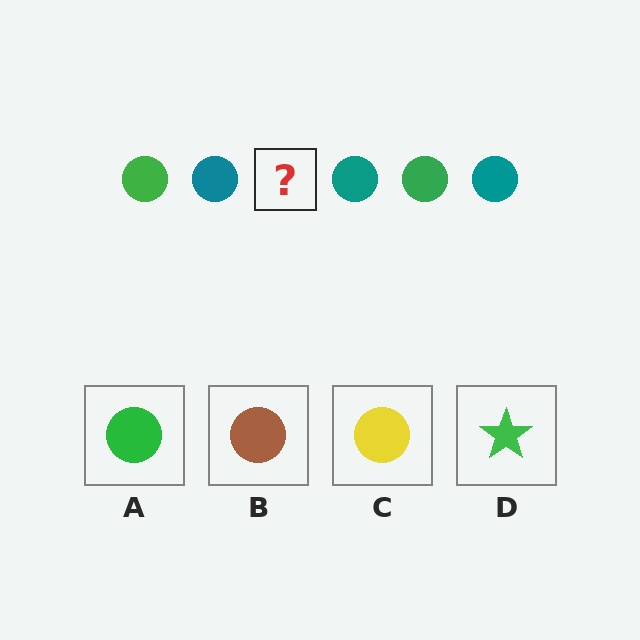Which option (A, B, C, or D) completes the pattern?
A.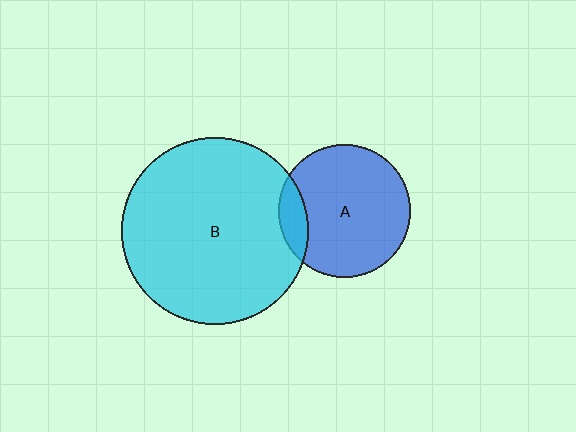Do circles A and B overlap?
Yes.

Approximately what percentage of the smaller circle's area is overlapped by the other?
Approximately 15%.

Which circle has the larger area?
Circle B (cyan).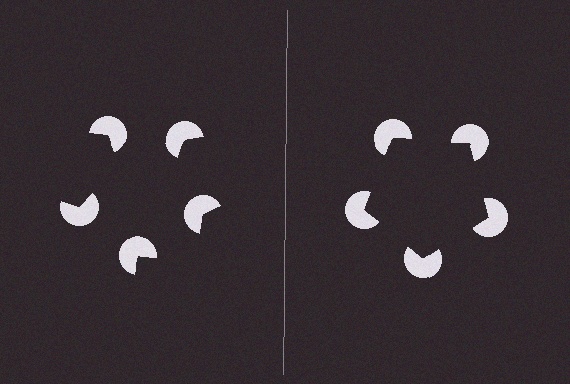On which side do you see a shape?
An illusory pentagon appears on the right side. On the left side the wedge cuts are rotated, so no coherent shape forms.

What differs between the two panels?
The pac-man discs are positioned identically on both sides; only the wedge orientations differ. On the right they align to a pentagon; on the left they are misaligned.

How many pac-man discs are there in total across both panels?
10 — 5 on each side.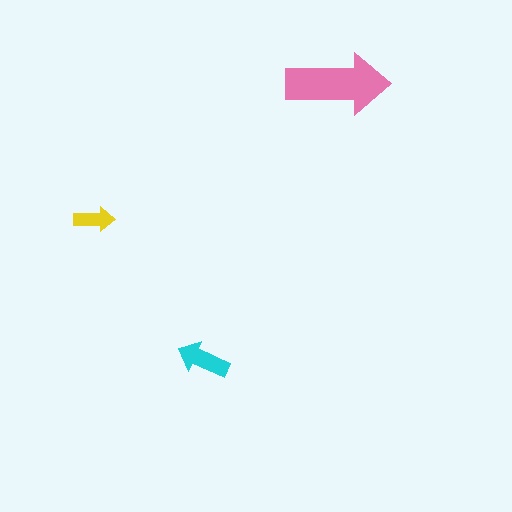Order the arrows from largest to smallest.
the pink one, the cyan one, the yellow one.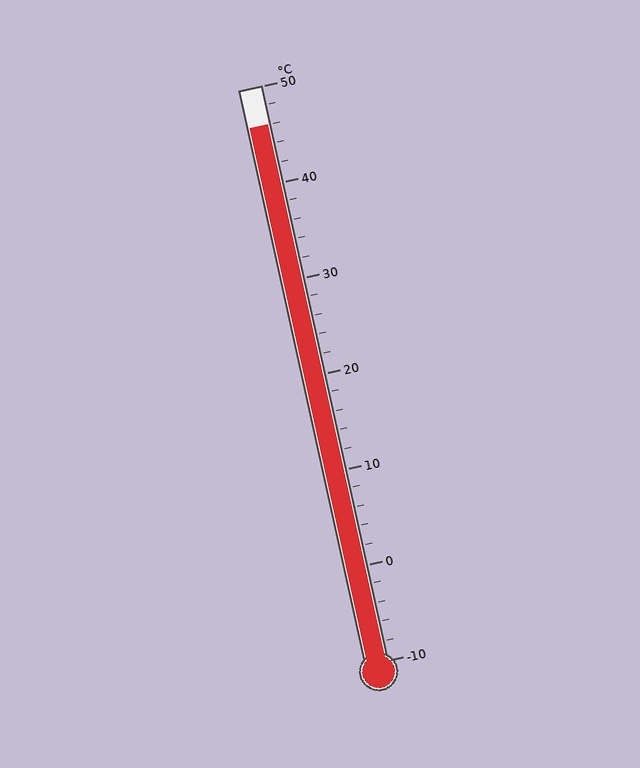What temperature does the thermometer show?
The thermometer shows approximately 46°C.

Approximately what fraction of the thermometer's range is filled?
The thermometer is filled to approximately 95% of its range.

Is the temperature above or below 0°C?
The temperature is above 0°C.